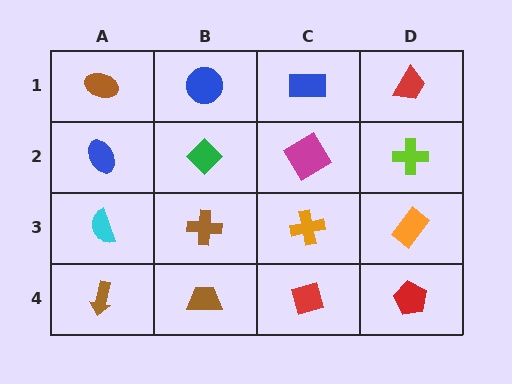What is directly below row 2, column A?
A cyan semicircle.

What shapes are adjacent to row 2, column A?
A brown ellipse (row 1, column A), a cyan semicircle (row 3, column A), a green diamond (row 2, column B).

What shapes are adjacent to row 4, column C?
An orange cross (row 3, column C), a brown trapezoid (row 4, column B), a red pentagon (row 4, column D).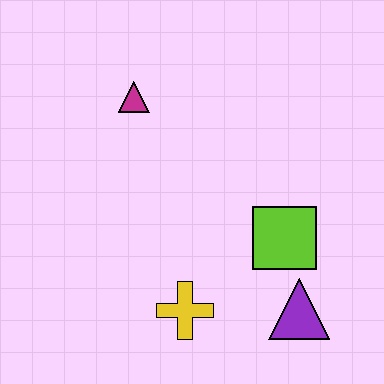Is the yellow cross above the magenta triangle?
No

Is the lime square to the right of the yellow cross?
Yes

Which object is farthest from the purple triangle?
The magenta triangle is farthest from the purple triangle.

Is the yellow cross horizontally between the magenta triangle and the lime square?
Yes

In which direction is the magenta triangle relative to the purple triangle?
The magenta triangle is above the purple triangle.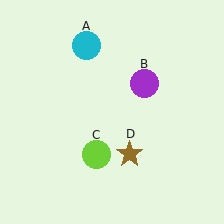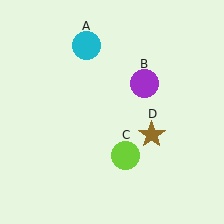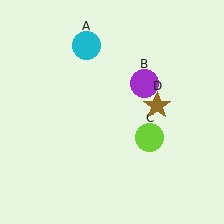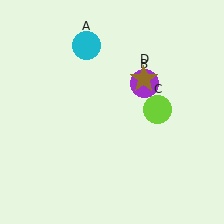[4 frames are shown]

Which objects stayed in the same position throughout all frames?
Cyan circle (object A) and purple circle (object B) remained stationary.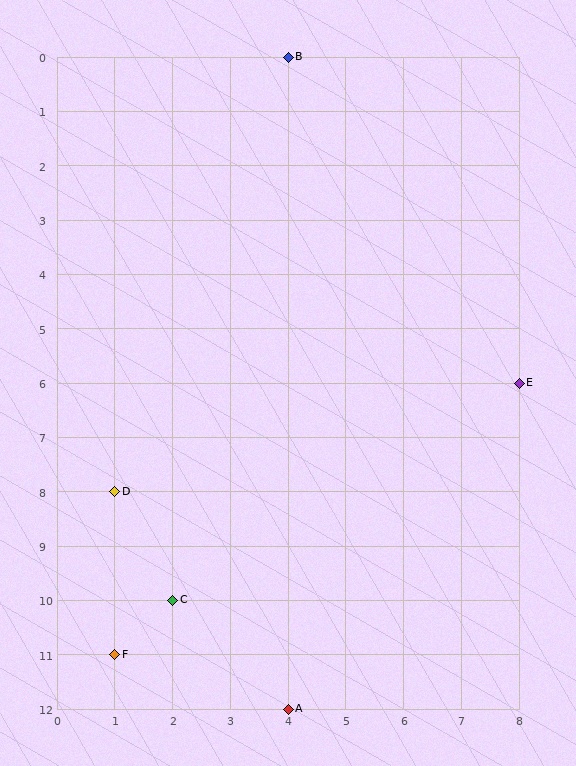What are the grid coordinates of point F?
Point F is at grid coordinates (1, 11).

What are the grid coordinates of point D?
Point D is at grid coordinates (1, 8).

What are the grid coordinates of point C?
Point C is at grid coordinates (2, 10).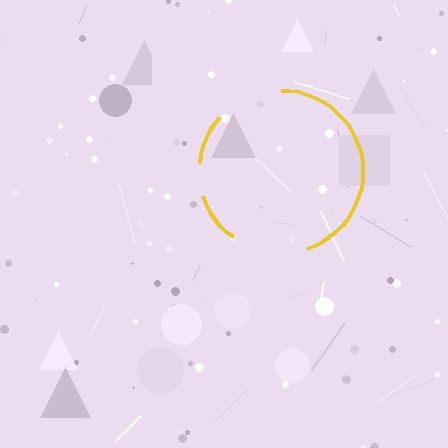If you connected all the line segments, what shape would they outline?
They would outline a circle.